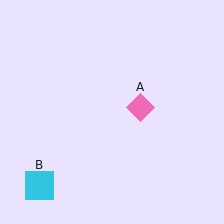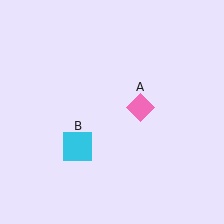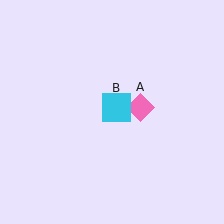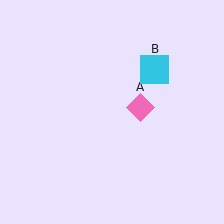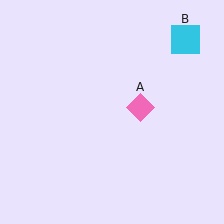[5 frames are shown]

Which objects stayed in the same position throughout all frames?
Pink diamond (object A) remained stationary.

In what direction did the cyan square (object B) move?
The cyan square (object B) moved up and to the right.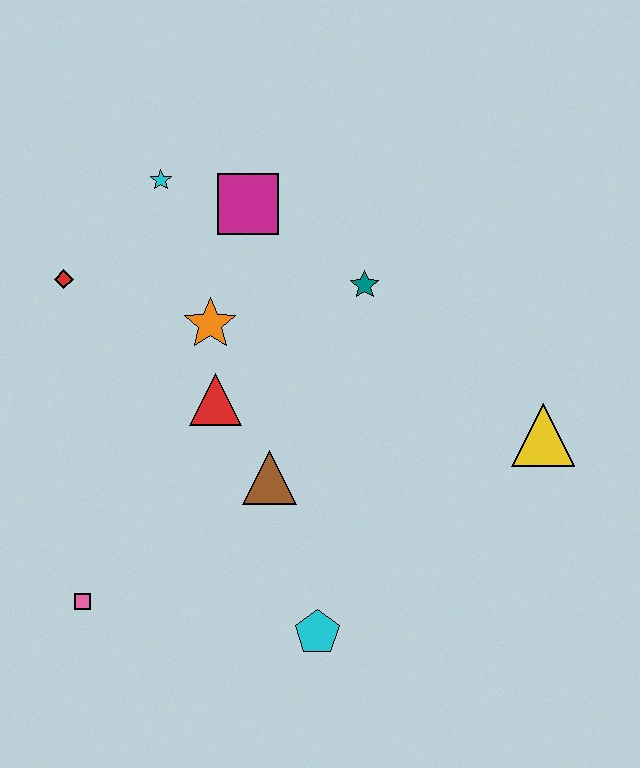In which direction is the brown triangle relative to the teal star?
The brown triangle is below the teal star.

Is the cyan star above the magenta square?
Yes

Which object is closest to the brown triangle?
The red triangle is closest to the brown triangle.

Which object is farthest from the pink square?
The yellow triangle is farthest from the pink square.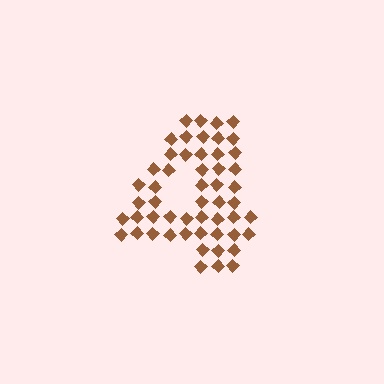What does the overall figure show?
The overall figure shows the digit 4.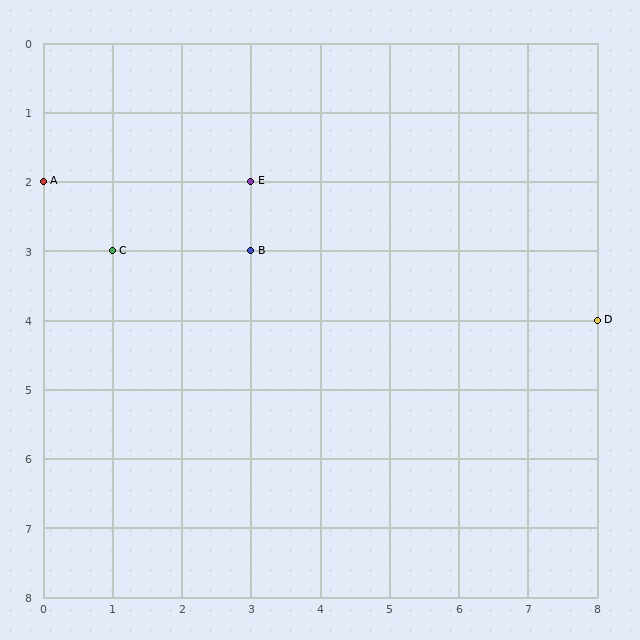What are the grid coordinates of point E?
Point E is at grid coordinates (3, 2).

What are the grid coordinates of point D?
Point D is at grid coordinates (8, 4).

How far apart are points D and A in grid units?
Points D and A are 8 columns and 2 rows apart (about 8.2 grid units diagonally).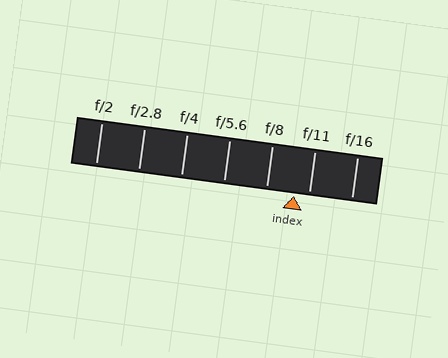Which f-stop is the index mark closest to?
The index mark is closest to f/11.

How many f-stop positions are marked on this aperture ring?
There are 7 f-stop positions marked.